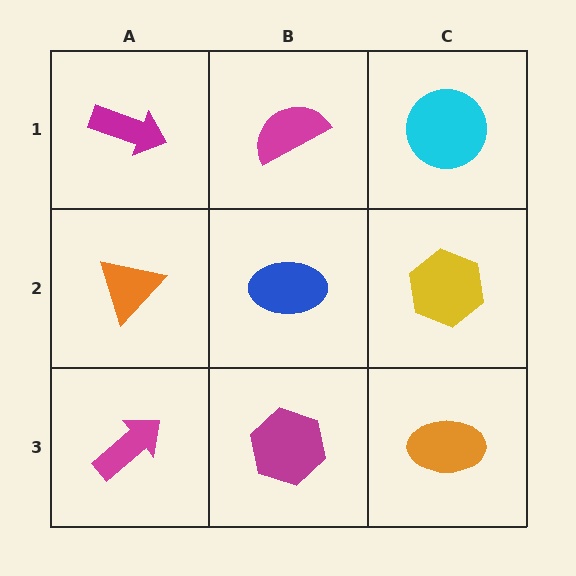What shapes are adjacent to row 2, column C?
A cyan circle (row 1, column C), an orange ellipse (row 3, column C), a blue ellipse (row 2, column B).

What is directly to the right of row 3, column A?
A magenta hexagon.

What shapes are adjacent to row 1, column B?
A blue ellipse (row 2, column B), a magenta arrow (row 1, column A), a cyan circle (row 1, column C).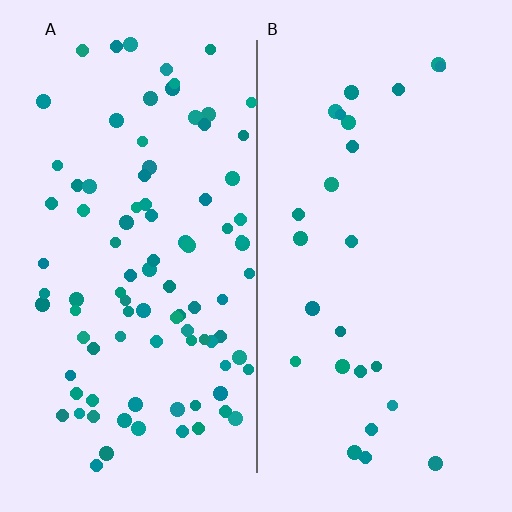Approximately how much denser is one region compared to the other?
Approximately 3.6× — region A over region B.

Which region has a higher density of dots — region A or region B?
A (the left).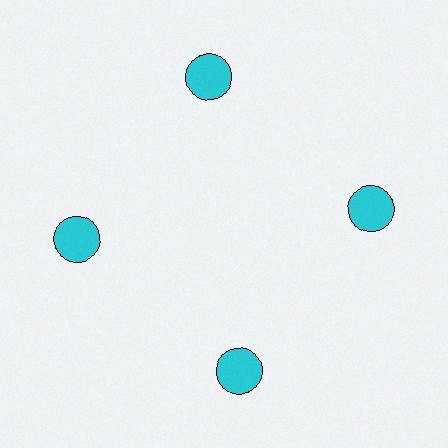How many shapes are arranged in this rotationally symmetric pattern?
There are 4 shapes, arranged in 4 groups of 1.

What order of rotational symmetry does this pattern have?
This pattern has 4-fold rotational symmetry.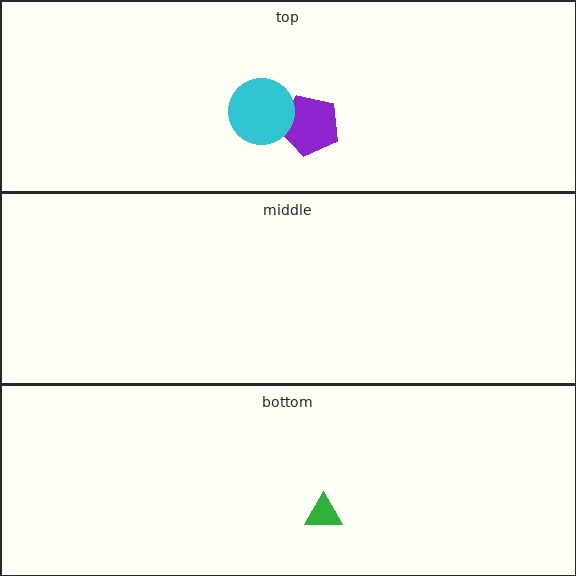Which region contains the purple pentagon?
The top region.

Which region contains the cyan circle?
The top region.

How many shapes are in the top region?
2.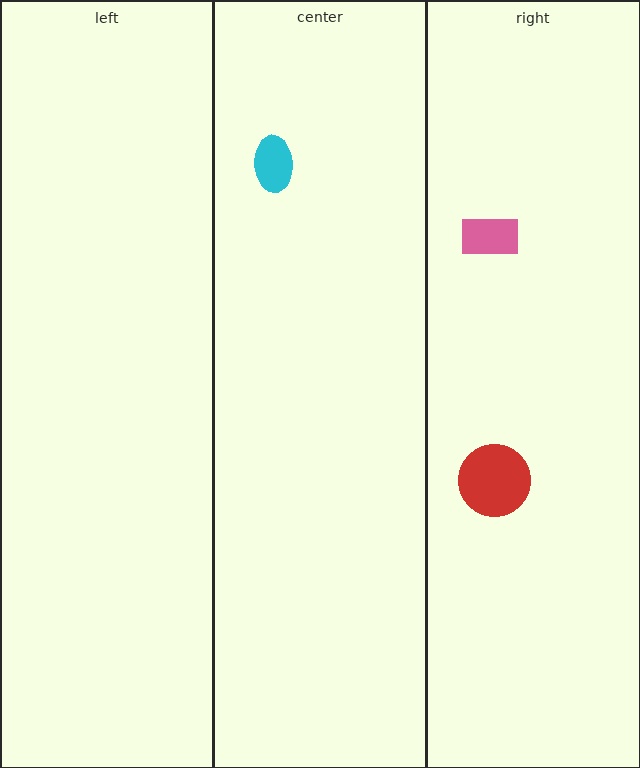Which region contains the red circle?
The right region.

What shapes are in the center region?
The cyan ellipse.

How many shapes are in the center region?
1.